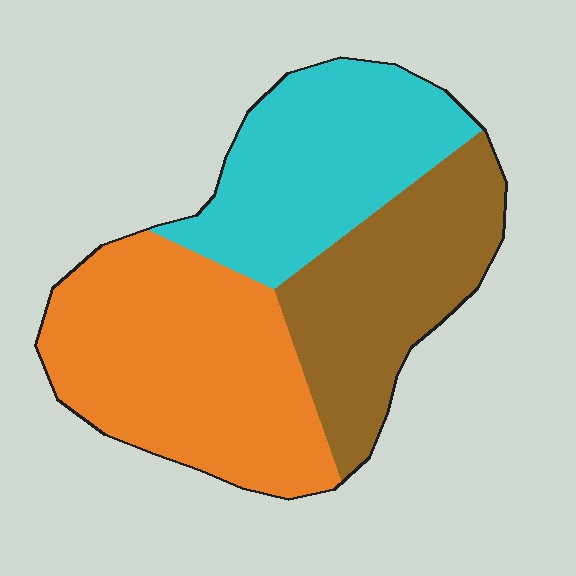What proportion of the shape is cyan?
Cyan covers 30% of the shape.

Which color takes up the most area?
Orange, at roughly 40%.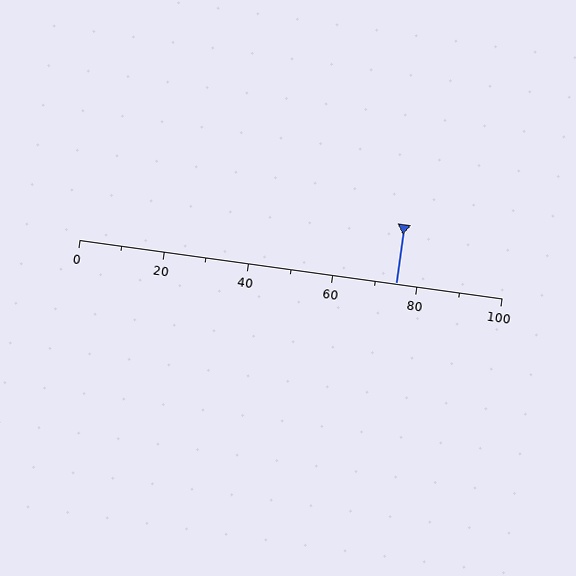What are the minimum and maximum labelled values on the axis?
The axis runs from 0 to 100.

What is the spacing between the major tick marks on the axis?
The major ticks are spaced 20 apart.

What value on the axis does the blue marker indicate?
The marker indicates approximately 75.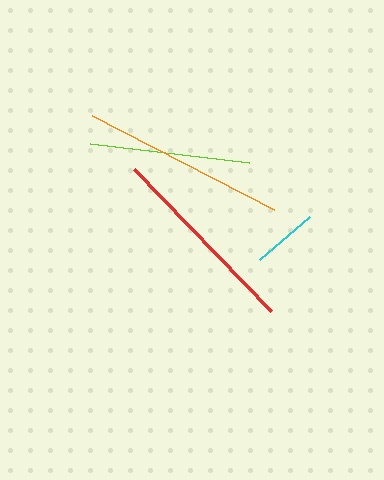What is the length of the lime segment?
The lime segment is approximately 160 pixels long.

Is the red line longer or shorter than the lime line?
The red line is longer than the lime line.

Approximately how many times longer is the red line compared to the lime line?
The red line is approximately 1.2 times the length of the lime line.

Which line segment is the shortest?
The cyan line is the shortest at approximately 65 pixels.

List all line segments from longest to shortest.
From longest to shortest: orange, red, lime, cyan.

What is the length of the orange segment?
The orange segment is approximately 205 pixels long.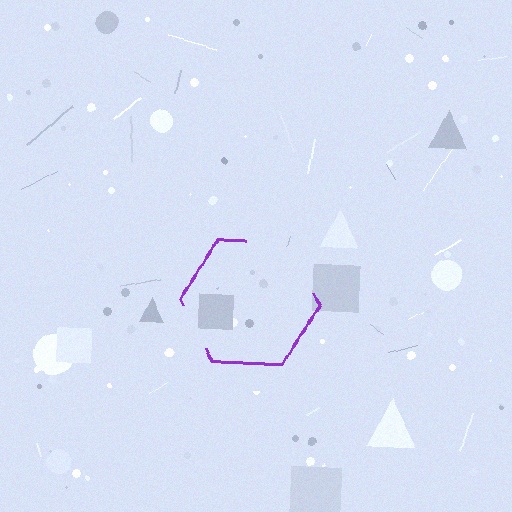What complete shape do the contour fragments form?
The contour fragments form a hexagon.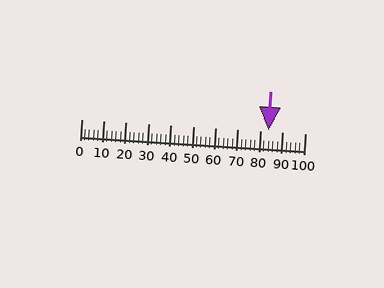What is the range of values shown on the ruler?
The ruler shows values from 0 to 100.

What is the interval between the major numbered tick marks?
The major tick marks are spaced 10 units apart.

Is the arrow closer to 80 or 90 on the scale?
The arrow is closer to 80.